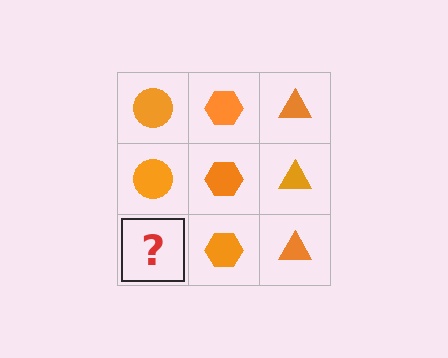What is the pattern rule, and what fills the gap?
The rule is that each column has a consistent shape. The gap should be filled with an orange circle.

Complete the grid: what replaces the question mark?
The question mark should be replaced with an orange circle.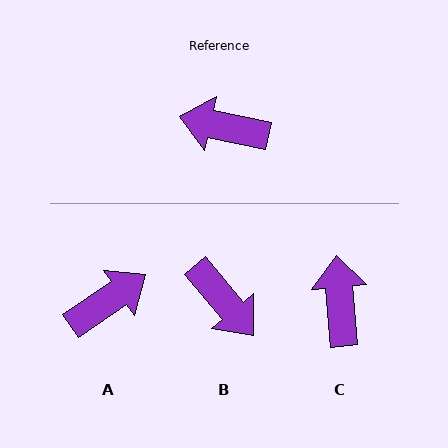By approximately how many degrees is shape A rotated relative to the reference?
Approximately 134 degrees clockwise.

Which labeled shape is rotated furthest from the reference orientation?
B, about 142 degrees away.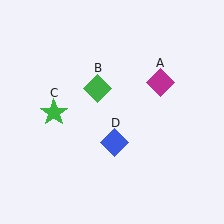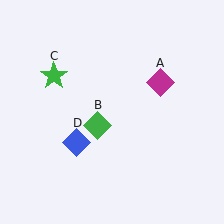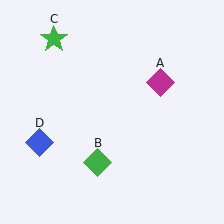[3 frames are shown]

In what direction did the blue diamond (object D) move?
The blue diamond (object D) moved left.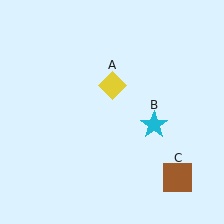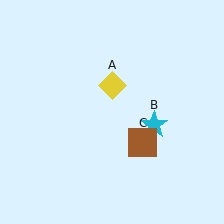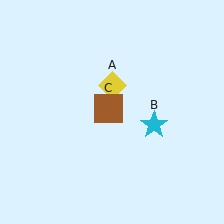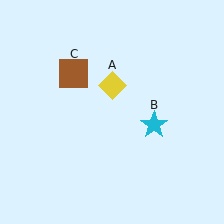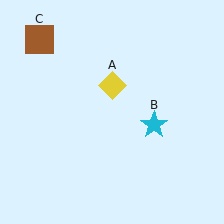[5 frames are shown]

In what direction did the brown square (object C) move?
The brown square (object C) moved up and to the left.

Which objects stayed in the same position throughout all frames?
Yellow diamond (object A) and cyan star (object B) remained stationary.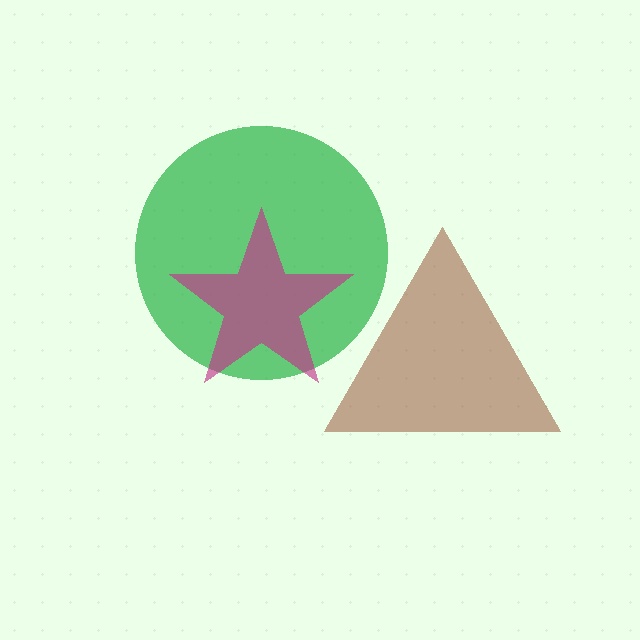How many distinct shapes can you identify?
There are 3 distinct shapes: a green circle, a brown triangle, a magenta star.